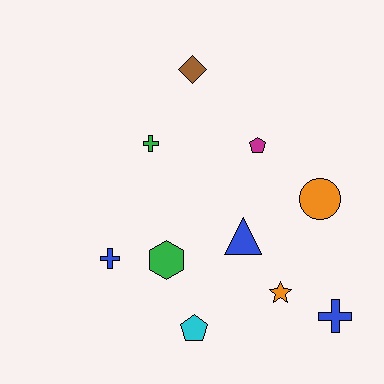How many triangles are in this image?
There is 1 triangle.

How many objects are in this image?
There are 10 objects.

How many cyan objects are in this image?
There is 1 cyan object.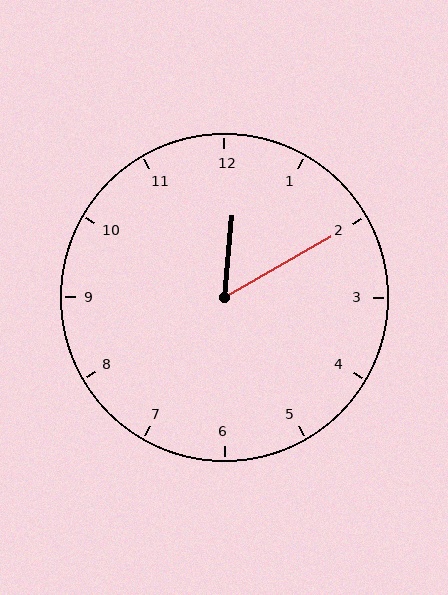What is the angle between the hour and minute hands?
Approximately 55 degrees.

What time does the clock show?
12:10.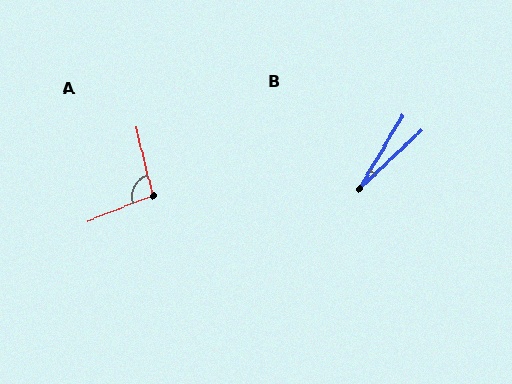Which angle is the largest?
A, at approximately 97 degrees.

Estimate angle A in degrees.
Approximately 97 degrees.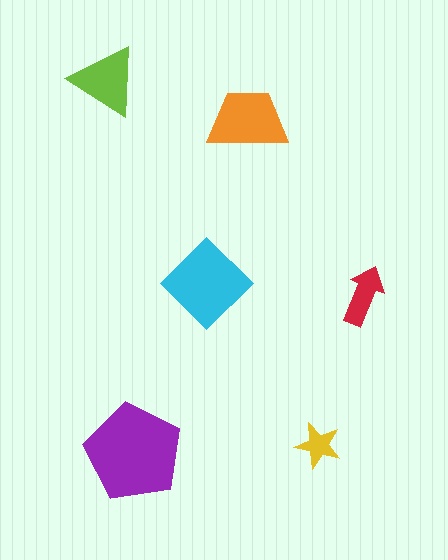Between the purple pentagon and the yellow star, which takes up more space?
The purple pentagon.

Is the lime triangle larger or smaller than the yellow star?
Larger.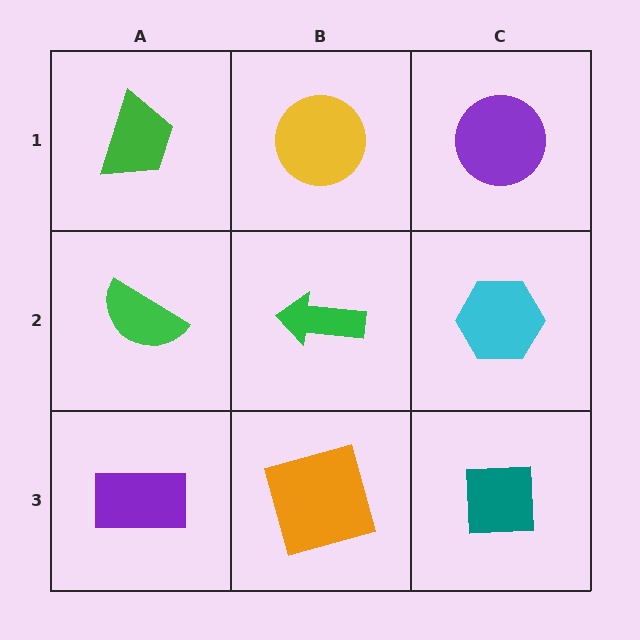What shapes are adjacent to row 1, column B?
A green arrow (row 2, column B), a green trapezoid (row 1, column A), a purple circle (row 1, column C).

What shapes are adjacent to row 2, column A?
A green trapezoid (row 1, column A), a purple rectangle (row 3, column A), a green arrow (row 2, column B).